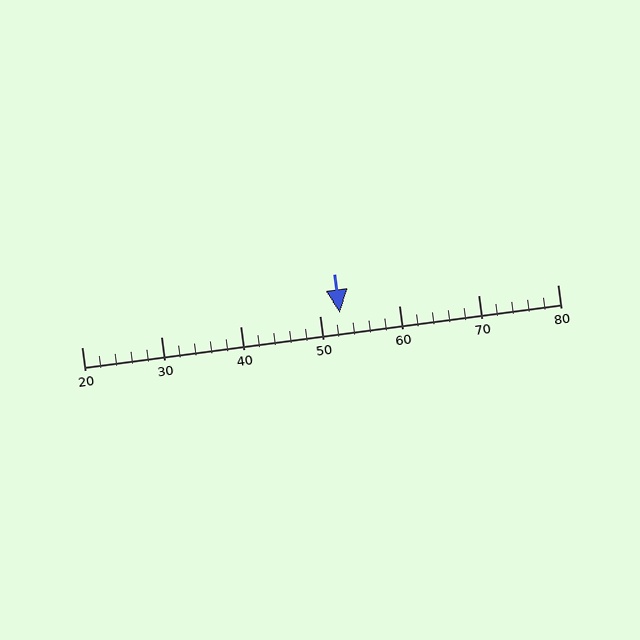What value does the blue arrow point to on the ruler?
The blue arrow points to approximately 53.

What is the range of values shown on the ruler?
The ruler shows values from 20 to 80.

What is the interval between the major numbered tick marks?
The major tick marks are spaced 10 units apart.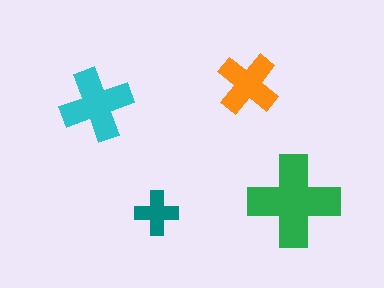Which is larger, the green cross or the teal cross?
The green one.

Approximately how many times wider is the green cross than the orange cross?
About 1.5 times wider.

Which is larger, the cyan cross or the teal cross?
The cyan one.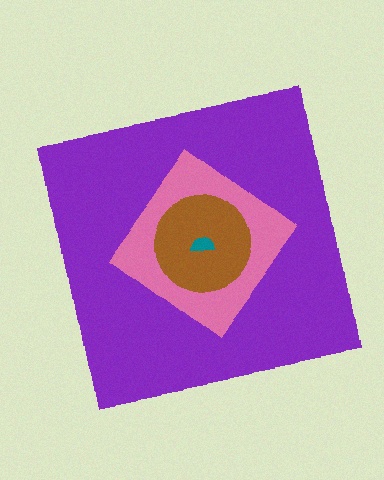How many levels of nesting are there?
4.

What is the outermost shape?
The purple square.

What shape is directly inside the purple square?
The pink diamond.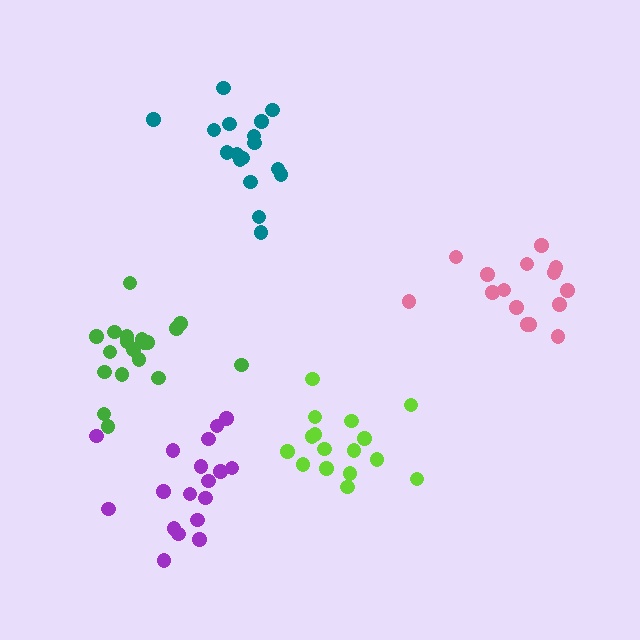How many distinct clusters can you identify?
There are 5 distinct clusters.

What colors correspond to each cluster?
The clusters are colored: pink, teal, lime, purple, green.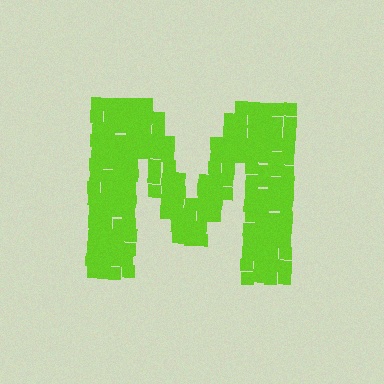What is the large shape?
The large shape is the letter M.